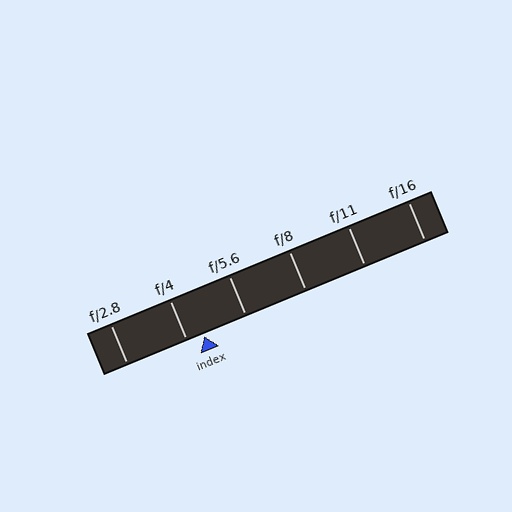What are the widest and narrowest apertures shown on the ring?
The widest aperture shown is f/2.8 and the narrowest is f/16.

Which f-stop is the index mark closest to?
The index mark is closest to f/4.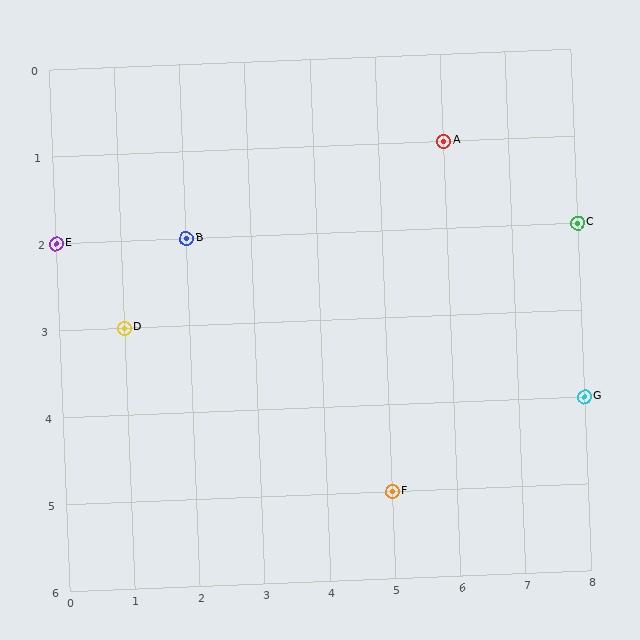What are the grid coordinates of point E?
Point E is at grid coordinates (0, 2).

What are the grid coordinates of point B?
Point B is at grid coordinates (2, 2).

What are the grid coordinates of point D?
Point D is at grid coordinates (1, 3).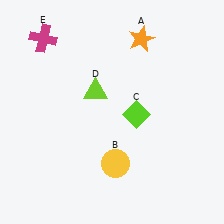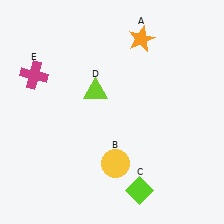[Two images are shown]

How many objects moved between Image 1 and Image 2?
2 objects moved between the two images.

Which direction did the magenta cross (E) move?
The magenta cross (E) moved down.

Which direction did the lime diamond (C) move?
The lime diamond (C) moved down.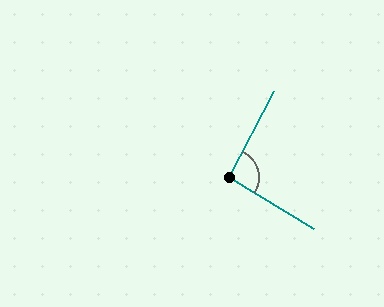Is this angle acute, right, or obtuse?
It is approximately a right angle.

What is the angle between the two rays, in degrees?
Approximately 94 degrees.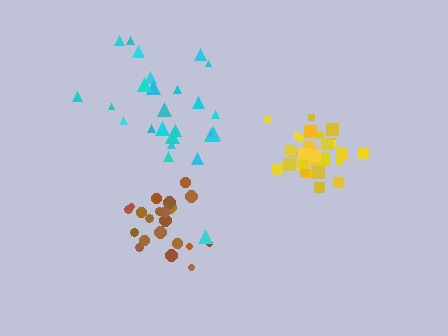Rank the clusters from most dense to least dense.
yellow, brown, cyan.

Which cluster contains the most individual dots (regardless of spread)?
Yellow (34).